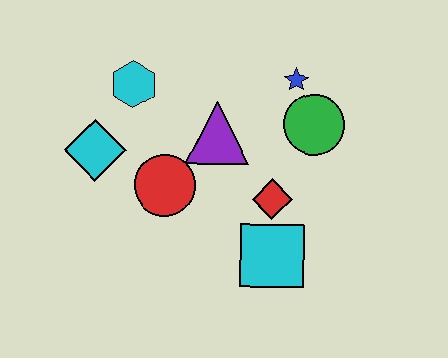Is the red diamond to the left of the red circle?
No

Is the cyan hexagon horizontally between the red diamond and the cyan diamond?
Yes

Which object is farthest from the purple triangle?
The cyan square is farthest from the purple triangle.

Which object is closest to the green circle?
The blue star is closest to the green circle.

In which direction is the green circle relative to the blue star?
The green circle is below the blue star.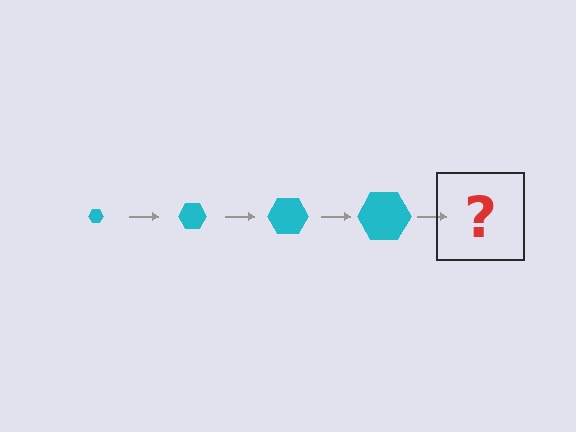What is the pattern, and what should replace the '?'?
The pattern is that the hexagon gets progressively larger each step. The '?' should be a cyan hexagon, larger than the previous one.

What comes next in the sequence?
The next element should be a cyan hexagon, larger than the previous one.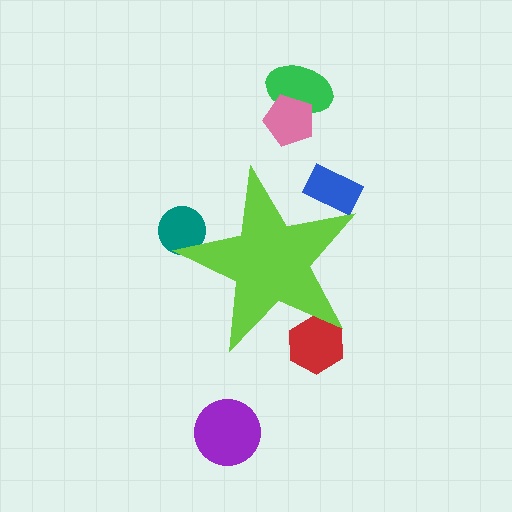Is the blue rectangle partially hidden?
Yes, the blue rectangle is partially hidden behind the lime star.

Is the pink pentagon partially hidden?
No, the pink pentagon is fully visible.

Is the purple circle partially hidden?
No, the purple circle is fully visible.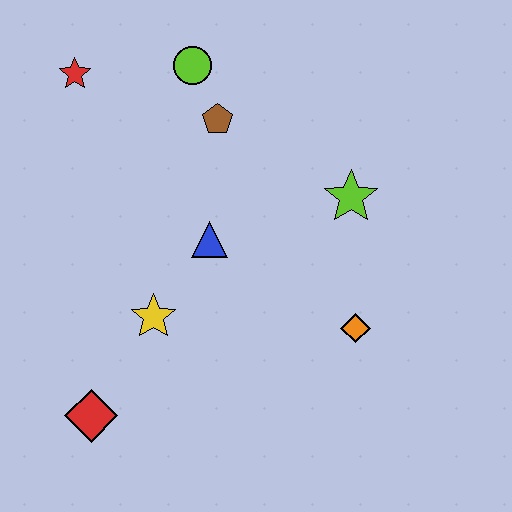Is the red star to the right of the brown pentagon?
No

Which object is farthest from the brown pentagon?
The red diamond is farthest from the brown pentagon.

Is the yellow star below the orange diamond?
No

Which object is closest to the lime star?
The orange diamond is closest to the lime star.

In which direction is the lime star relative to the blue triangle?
The lime star is to the right of the blue triangle.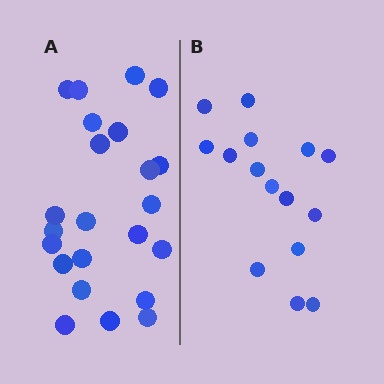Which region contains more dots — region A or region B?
Region A (the left region) has more dots.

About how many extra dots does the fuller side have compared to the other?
Region A has roughly 8 or so more dots than region B.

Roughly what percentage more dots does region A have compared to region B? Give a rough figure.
About 55% more.